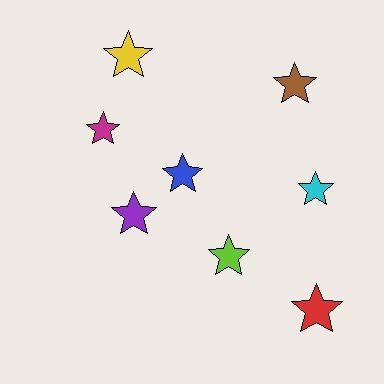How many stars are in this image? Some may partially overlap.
There are 8 stars.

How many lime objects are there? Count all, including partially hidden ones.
There is 1 lime object.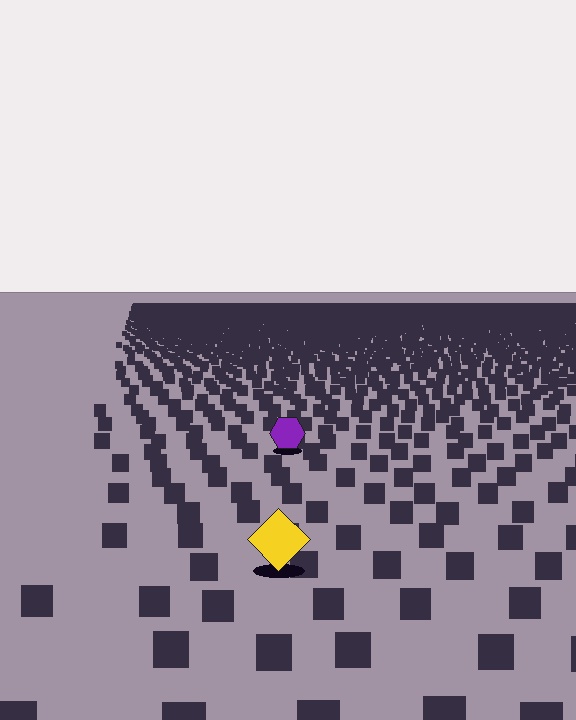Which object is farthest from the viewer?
The purple hexagon is farthest from the viewer. It appears smaller and the ground texture around it is denser.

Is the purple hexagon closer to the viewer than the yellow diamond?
No. The yellow diamond is closer — you can tell from the texture gradient: the ground texture is coarser near it.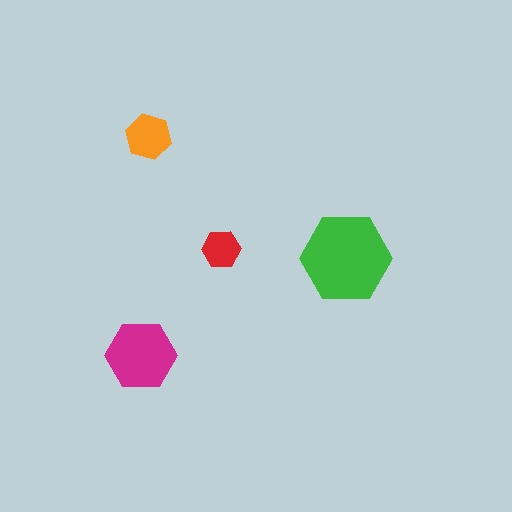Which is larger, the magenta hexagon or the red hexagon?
The magenta one.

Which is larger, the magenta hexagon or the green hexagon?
The green one.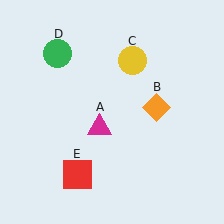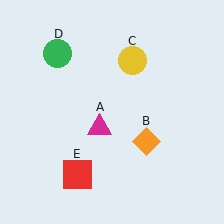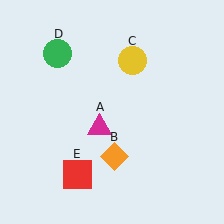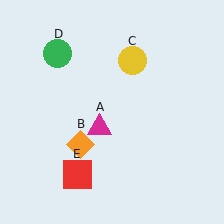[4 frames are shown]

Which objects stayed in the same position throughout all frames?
Magenta triangle (object A) and yellow circle (object C) and green circle (object D) and red square (object E) remained stationary.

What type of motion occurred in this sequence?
The orange diamond (object B) rotated clockwise around the center of the scene.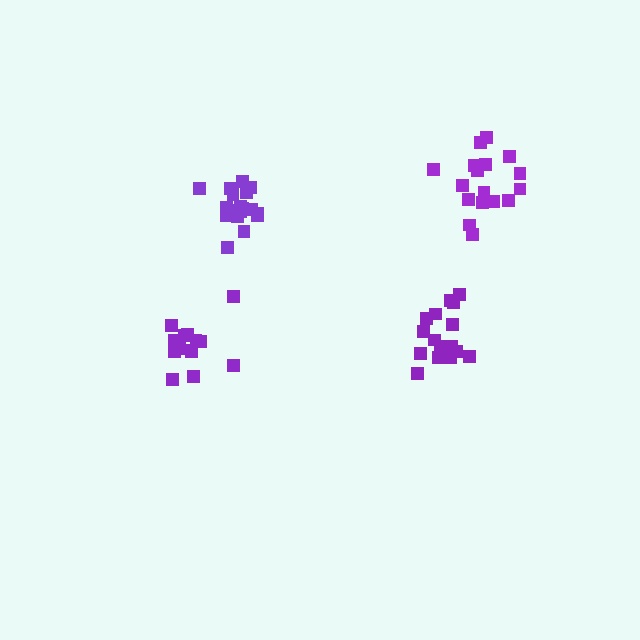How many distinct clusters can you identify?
There are 4 distinct clusters.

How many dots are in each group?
Group 1: 14 dots, Group 2: 17 dots, Group 3: 16 dots, Group 4: 19 dots (66 total).